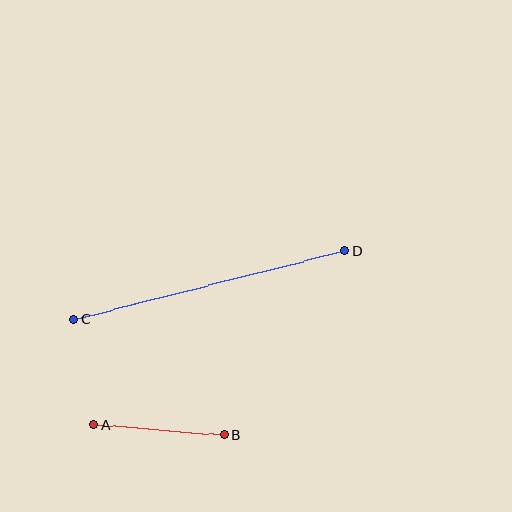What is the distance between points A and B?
The distance is approximately 131 pixels.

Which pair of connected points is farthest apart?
Points C and D are farthest apart.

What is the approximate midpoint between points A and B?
The midpoint is at approximately (159, 430) pixels.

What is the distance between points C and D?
The distance is approximately 280 pixels.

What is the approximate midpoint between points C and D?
The midpoint is at approximately (209, 285) pixels.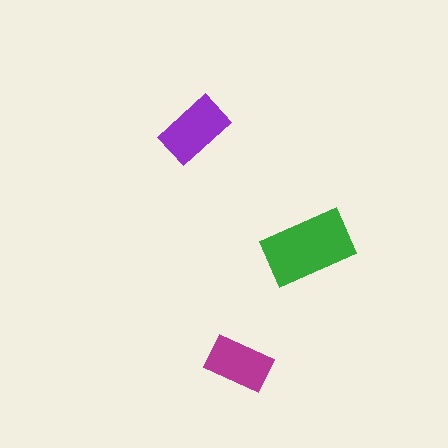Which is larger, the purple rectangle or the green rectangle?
The green one.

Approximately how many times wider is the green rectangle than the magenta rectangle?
About 1.5 times wider.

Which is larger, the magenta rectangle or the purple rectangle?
The purple one.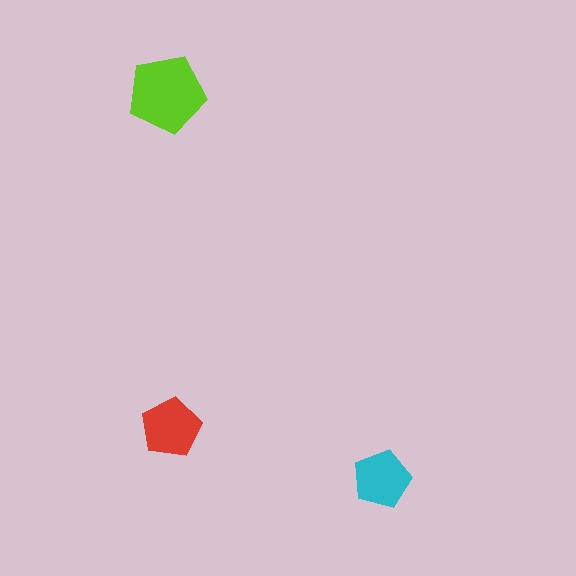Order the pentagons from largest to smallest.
the lime one, the red one, the cyan one.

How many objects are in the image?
There are 3 objects in the image.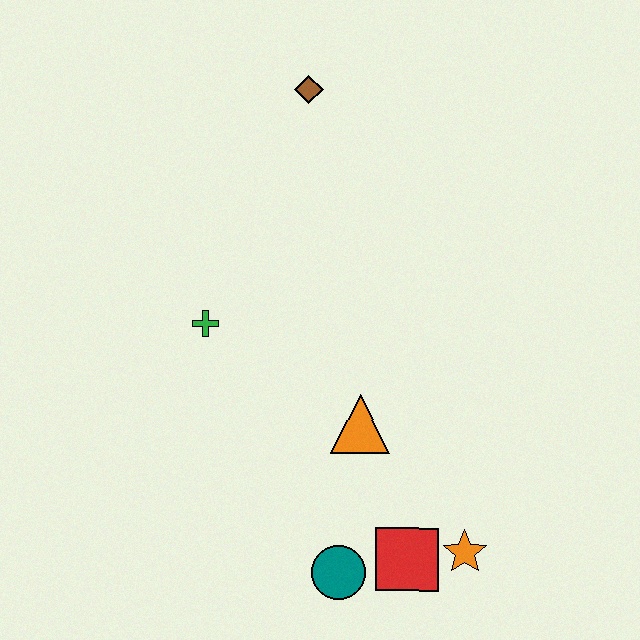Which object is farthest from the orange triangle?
The brown diamond is farthest from the orange triangle.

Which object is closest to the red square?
The orange star is closest to the red square.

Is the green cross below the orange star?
No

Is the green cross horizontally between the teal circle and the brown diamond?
No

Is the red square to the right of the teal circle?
Yes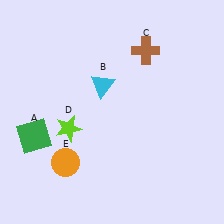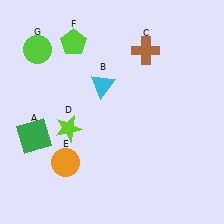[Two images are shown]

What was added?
A lime pentagon (F), a lime circle (G) were added in Image 2.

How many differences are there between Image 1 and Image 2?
There are 2 differences between the two images.